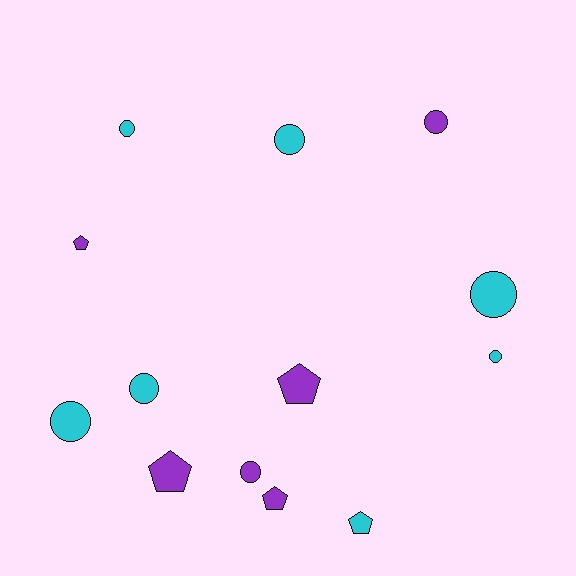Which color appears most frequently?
Cyan, with 7 objects.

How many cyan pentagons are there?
There is 1 cyan pentagon.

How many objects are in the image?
There are 13 objects.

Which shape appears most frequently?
Circle, with 8 objects.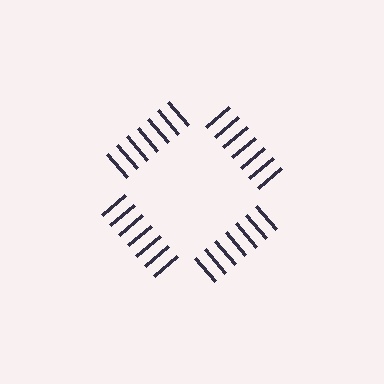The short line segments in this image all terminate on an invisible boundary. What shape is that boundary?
An illusory square — the line segments terminate on its edges but no continuous stroke is drawn.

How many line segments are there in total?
28 — 7 along each of the 4 edges.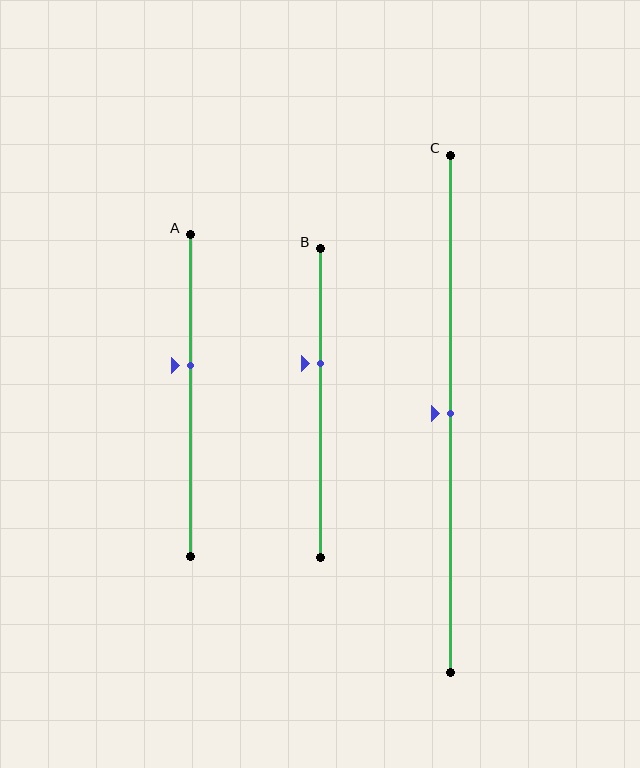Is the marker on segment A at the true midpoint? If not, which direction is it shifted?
No, the marker on segment A is shifted upward by about 9% of the segment length.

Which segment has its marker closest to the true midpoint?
Segment C has its marker closest to the true midpoint.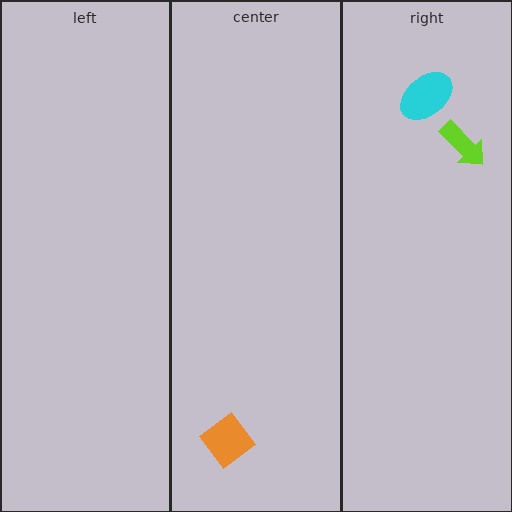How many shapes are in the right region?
2.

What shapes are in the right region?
The lime arrow, the cyan ellipse.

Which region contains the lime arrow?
The right region.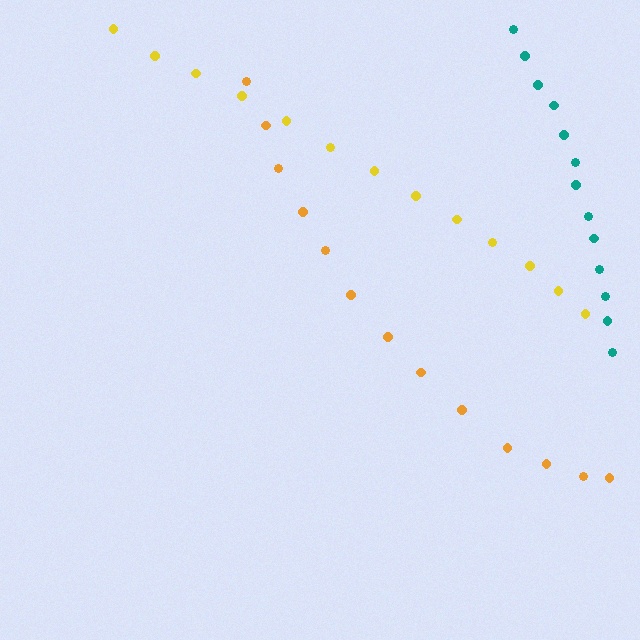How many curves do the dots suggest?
There are 3 distinct paths.